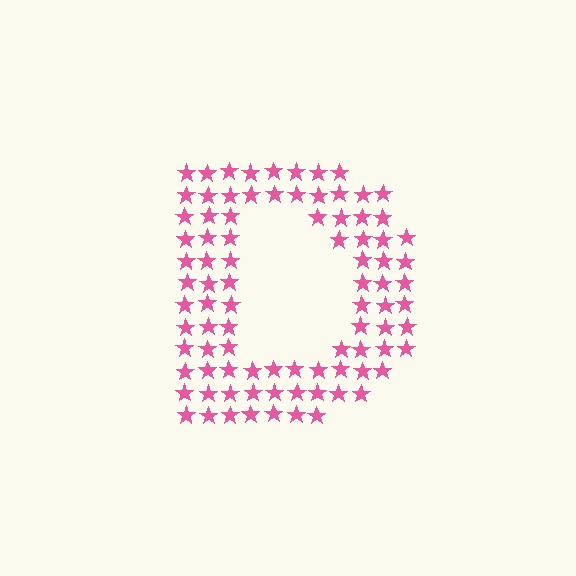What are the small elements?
The small elements are stars.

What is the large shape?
The large shape is the letter D.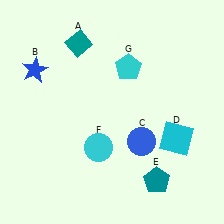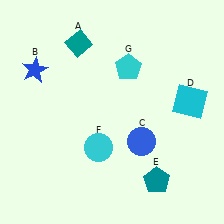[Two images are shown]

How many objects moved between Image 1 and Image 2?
1 object moved between the two images.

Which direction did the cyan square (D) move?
The cyan square (D) moved up.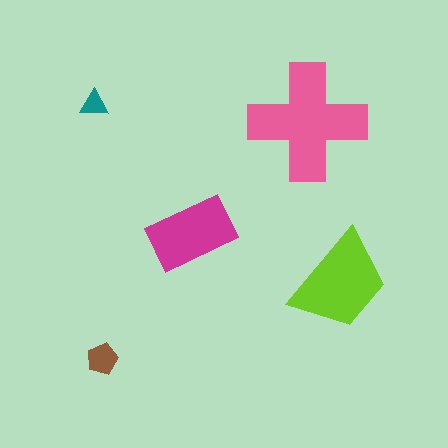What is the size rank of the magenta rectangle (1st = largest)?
3rd.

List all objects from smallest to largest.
The teal triangle, the brown pentagon, the magenta rectangle, the lime trapezoid, the pink cross.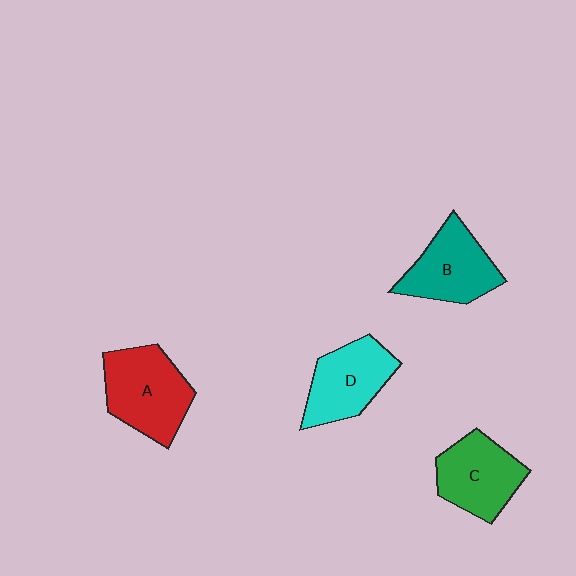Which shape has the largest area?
Shape A (red).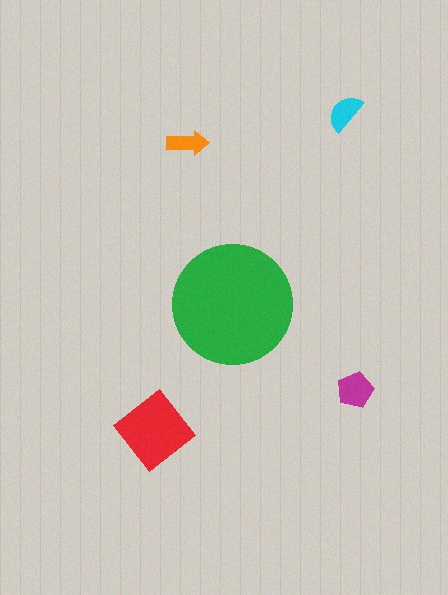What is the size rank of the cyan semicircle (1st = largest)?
4th.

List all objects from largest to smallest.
The green circle, the red diamond, the magenta pentagon, the cyan semicircle, the orange arrow.